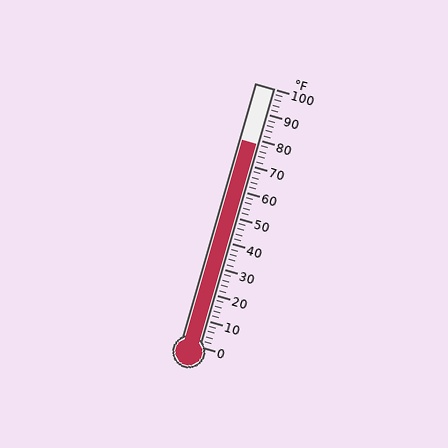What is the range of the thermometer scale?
The thermometer scale ranges from 0°F to 100°F.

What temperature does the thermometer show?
The thermometer shows approximately 78°F.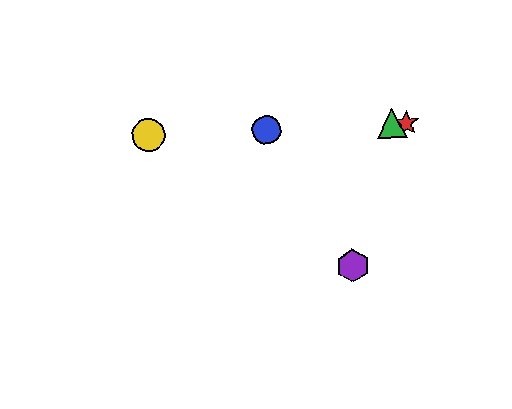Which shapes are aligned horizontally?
The red star, the blue circle, the green triangle, the yellow circle are aligned horizontally.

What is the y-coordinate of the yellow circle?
The yellow circle is at y≈135.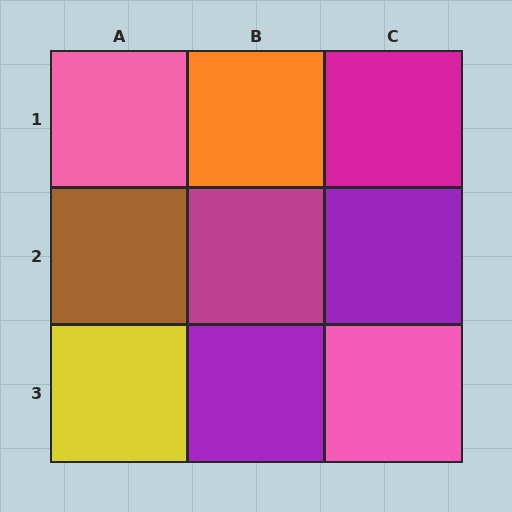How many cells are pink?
2 cells are pink.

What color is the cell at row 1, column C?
Magenta.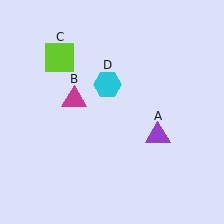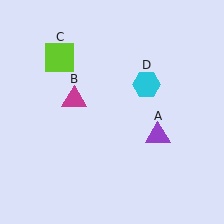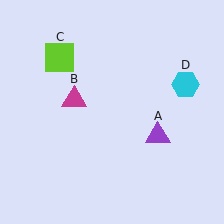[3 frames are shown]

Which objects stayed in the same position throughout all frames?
Purple triangle (object A) and magenta triangle (object B) and lime square (object C) remained stationary.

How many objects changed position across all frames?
1 object changed position: cyan hexagon (object D).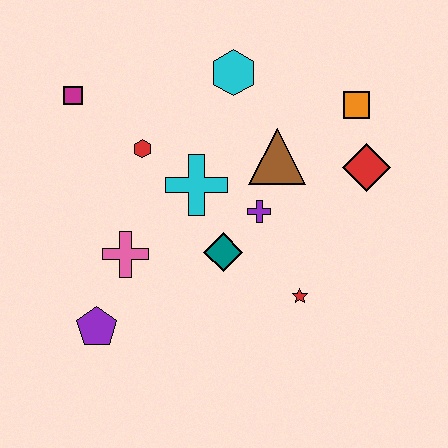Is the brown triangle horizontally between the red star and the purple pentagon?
Yes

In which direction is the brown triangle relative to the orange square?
The brown triangle is to the left of the orange square.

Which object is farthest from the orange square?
The purple pentagon is farthest from the orange square.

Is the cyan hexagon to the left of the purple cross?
Yes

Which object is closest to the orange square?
The red diamond is closest to the orange square.